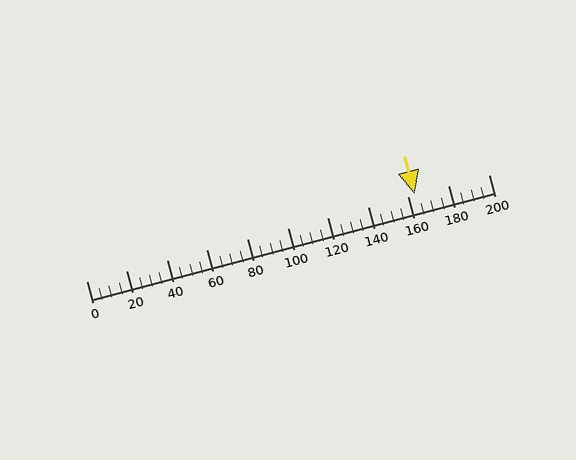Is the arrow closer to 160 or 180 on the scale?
The arrow is closer to 160.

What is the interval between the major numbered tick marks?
The major tick marks are spaced 20 units apart.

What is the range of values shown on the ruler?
The ruler shows values from 0 to 200.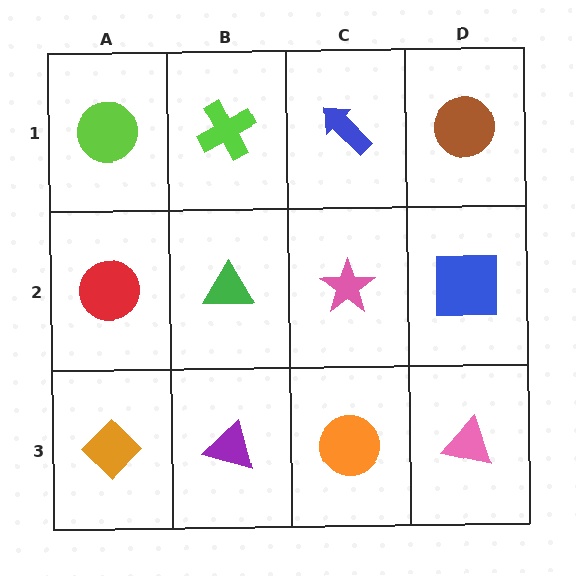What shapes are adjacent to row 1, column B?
A green triangle (row 2, column B), a lime circle (row 1, column A), a blue arrow (row 1, column C).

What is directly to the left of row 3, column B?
An orange diamond.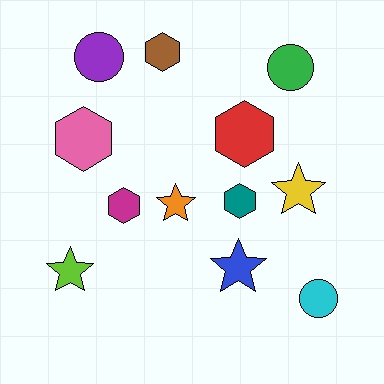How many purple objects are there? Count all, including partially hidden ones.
There is 1 purple object.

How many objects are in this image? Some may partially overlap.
There are 12 objects.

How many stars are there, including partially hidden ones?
There are 4 stars.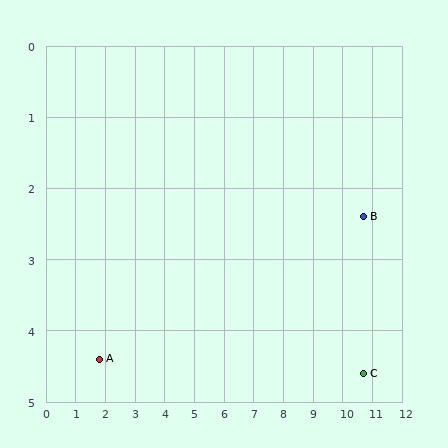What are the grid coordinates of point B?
Point B is at approximately (10.7, 2.4).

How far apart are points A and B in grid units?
Points A and B are about 9.1 grid units apart.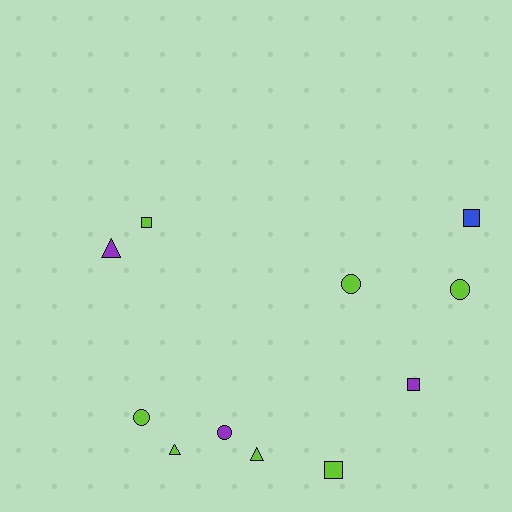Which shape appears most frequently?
Square, with 4 objects.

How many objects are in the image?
There are 11 objects.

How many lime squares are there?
There are 2 lime squares.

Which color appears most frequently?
Lime, with 7 objects.